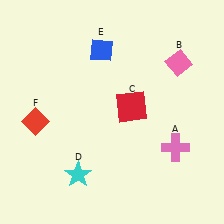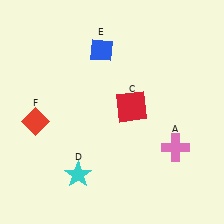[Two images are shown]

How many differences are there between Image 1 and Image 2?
There is 1 difference between the two images.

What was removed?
The pink diamond (B) was removed in Image 2.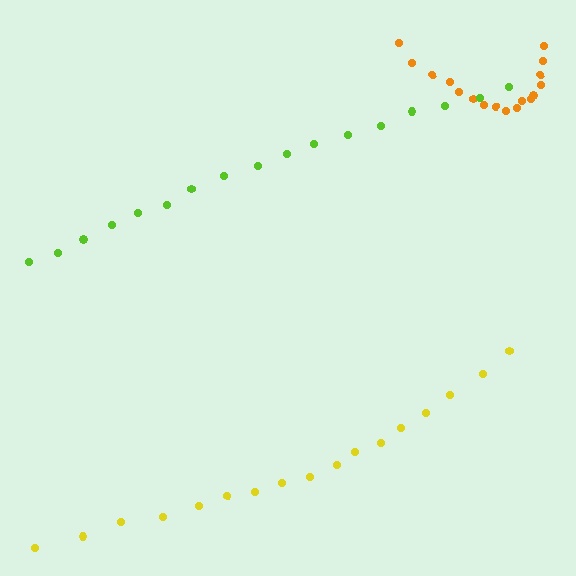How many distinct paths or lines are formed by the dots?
There are 3 distinct paths.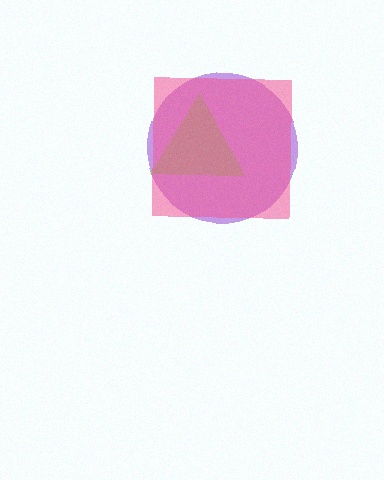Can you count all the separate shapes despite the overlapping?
Yes, there are 3 separate shapes.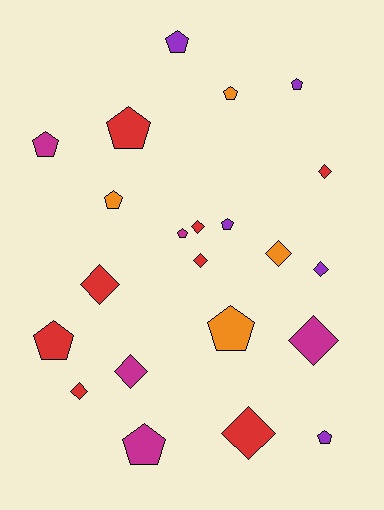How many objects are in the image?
There are 22 objects.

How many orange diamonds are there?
There is 1 orange diamond.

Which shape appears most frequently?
Pentagon, with 12 objects.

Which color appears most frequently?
Red, with 8 objects.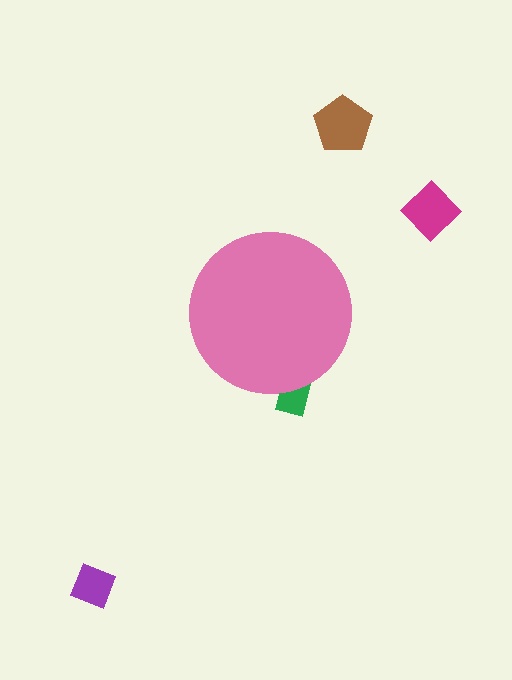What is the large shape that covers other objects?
A pink circle.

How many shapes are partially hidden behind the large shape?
1 shape is partially hidden.